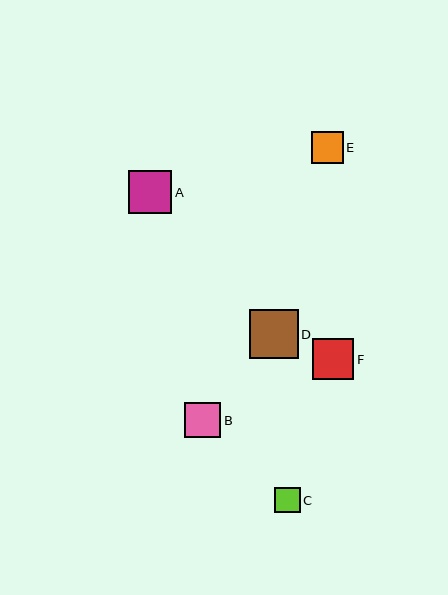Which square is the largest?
Square D is the largest with a size of approximately 49 pixels.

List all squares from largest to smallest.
From largest to smallest: D, A, F, B, E, C.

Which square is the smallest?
Square C is the smallest with a size of approximately 26 pixels.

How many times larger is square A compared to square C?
Square A is approximately 1.7 times the size of square C.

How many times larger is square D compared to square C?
Square D is approximately 1.9 times the size of square C.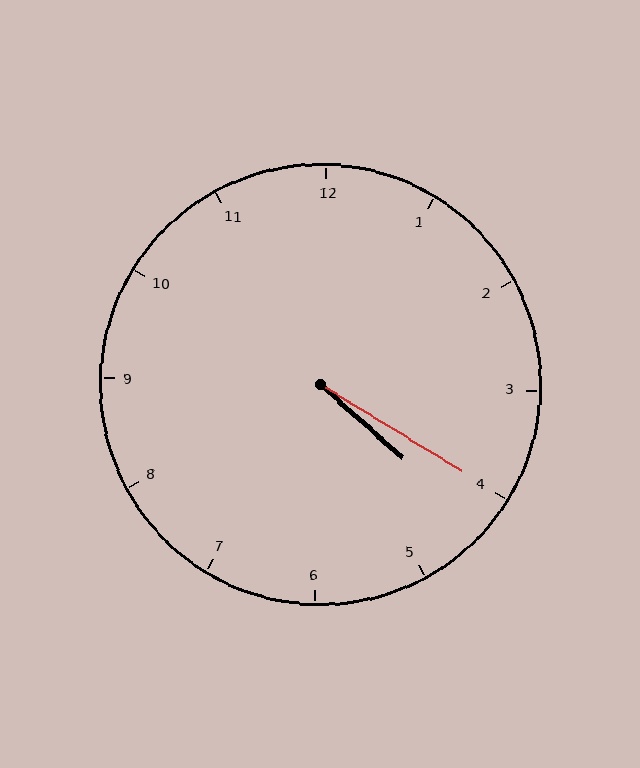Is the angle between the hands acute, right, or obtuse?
It is acute.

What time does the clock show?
4:20.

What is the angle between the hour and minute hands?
Approximately 10 degrees.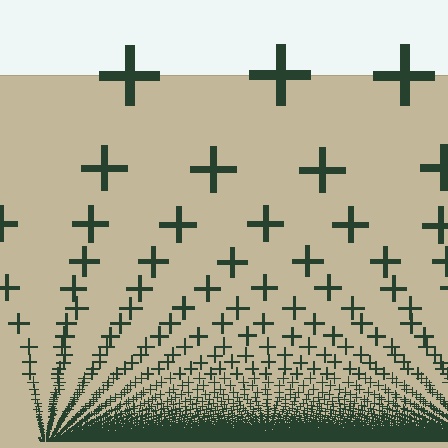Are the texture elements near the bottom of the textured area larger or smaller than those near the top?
Smaller. The gradient is inverted — elements near the bottom are smaller and denser.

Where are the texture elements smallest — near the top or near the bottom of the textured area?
Near the bottom.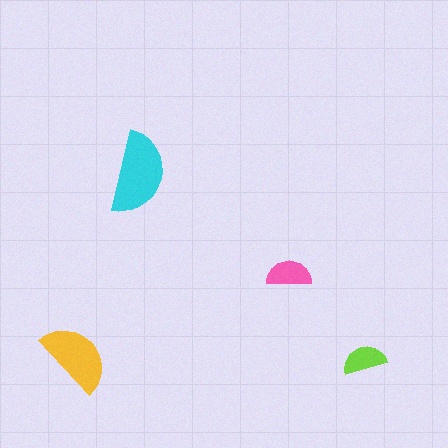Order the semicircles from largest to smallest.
the cyan one, the yellow one, the pink one, the lime one.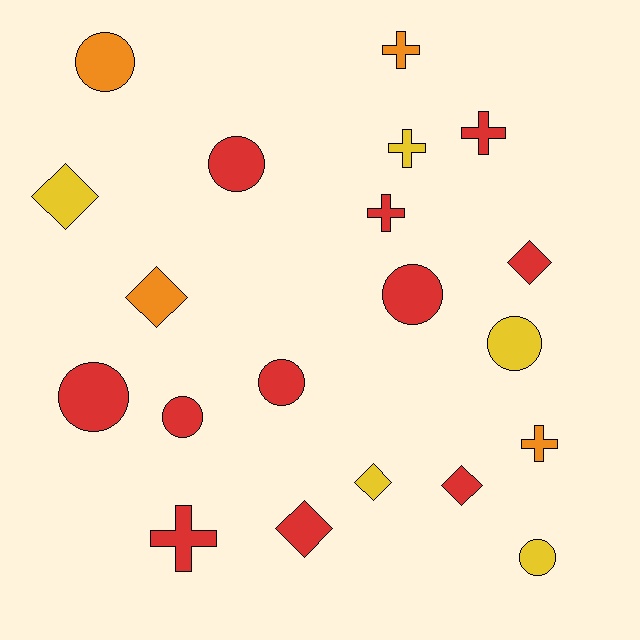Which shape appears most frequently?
Circle, with 8 objects.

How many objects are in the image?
There are 20 objects.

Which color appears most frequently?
Red, with 11 objects.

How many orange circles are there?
There is 1 orange circle.